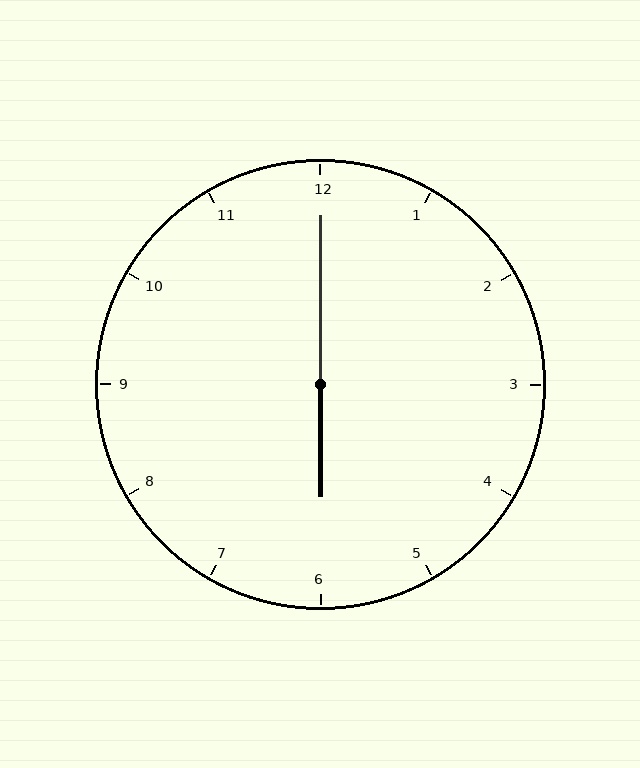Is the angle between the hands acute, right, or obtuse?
It is obtuse.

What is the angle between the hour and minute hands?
Approximately 180 degrees.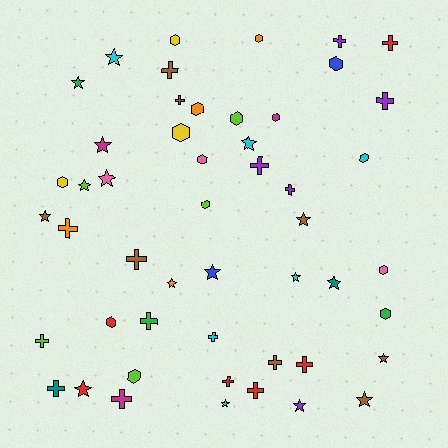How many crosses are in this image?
There are 18 crosses.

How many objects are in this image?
There are 50 objects.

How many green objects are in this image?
There are 3 green objects.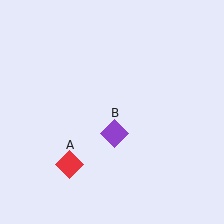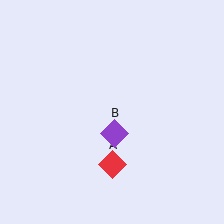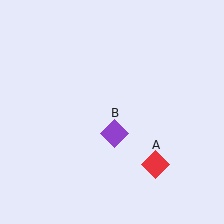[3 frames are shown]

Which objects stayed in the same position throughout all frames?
Purple diamond (object B) remained stationary.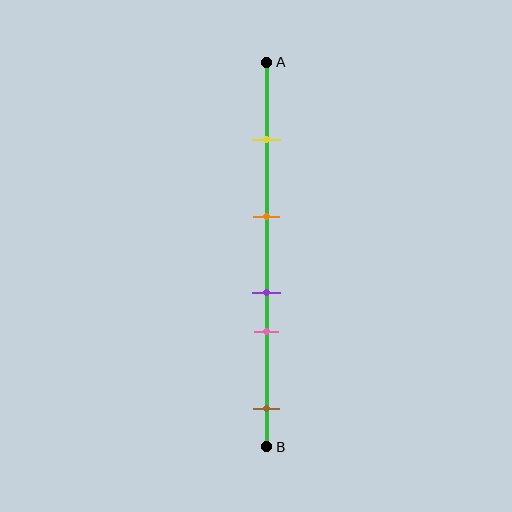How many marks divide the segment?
There are 5 marks dividing the segment.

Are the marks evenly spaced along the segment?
No, the marks are not evenly spaced.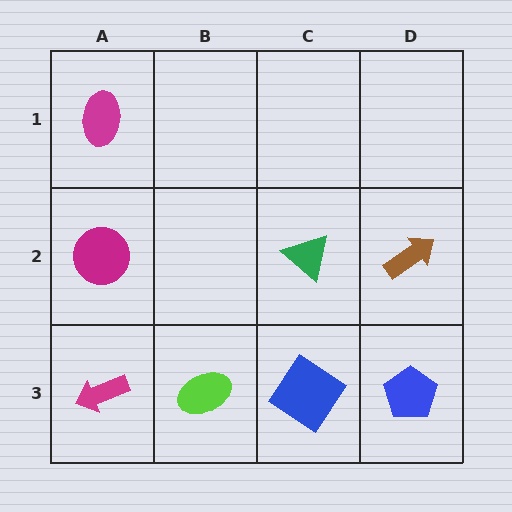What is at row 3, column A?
A magenta arrow.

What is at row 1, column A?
A magenta ellipse.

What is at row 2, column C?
A green triangle.